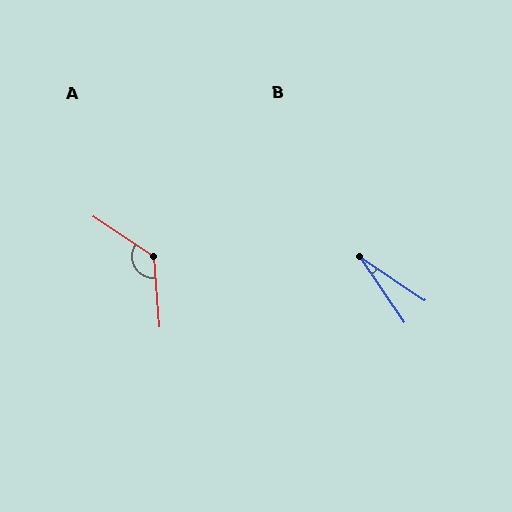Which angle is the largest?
A, at approximately 128 degrees.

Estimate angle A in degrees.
Approximately 128 degrees.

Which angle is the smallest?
B, at approximately 22 degrees.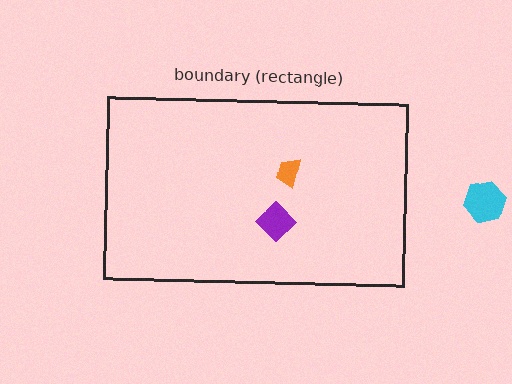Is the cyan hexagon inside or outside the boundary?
Outside.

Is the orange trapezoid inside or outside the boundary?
Inside.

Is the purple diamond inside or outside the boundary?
Inside.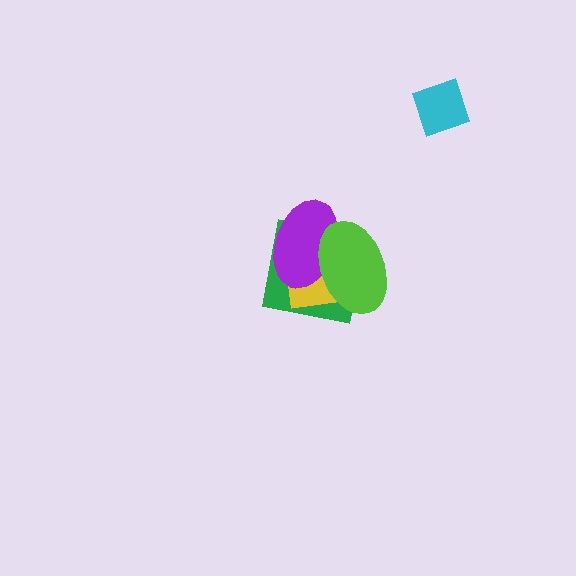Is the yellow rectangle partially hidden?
Yes, it is partially covered by another shape.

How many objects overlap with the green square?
3 objects overlap with the green square.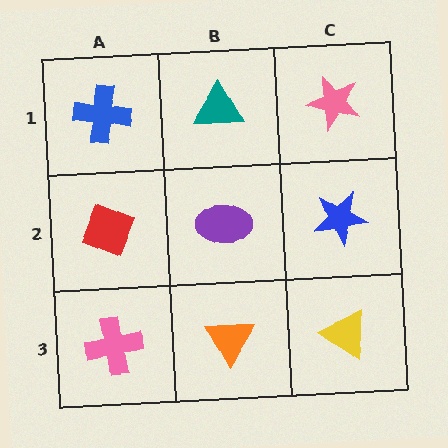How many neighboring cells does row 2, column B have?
4.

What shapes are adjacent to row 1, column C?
A blue star (row 2, column C), a teal triangle (row 1, column B).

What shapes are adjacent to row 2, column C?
A pink star (row 1, column C), a yellow triangle (row 3, column C), a purple ellipse (row 2, column B).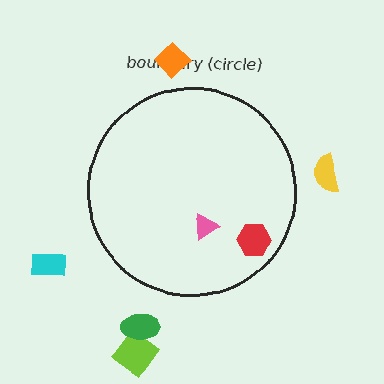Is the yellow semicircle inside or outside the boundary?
Outside.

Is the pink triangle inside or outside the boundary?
Inside.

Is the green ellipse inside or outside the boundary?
Outside.